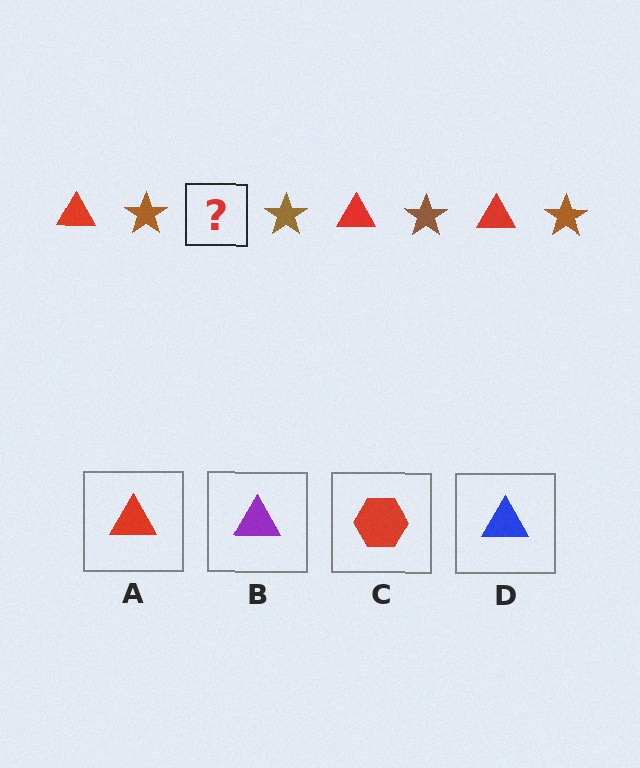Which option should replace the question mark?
Option A.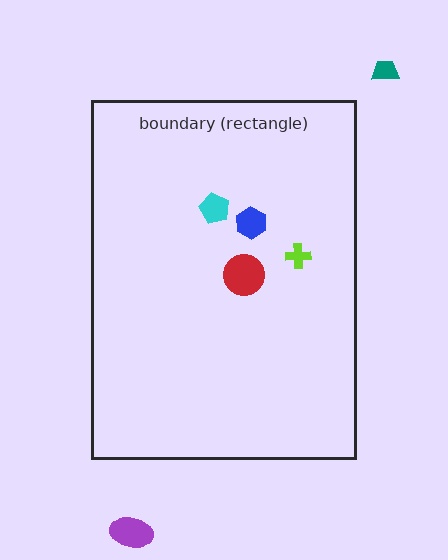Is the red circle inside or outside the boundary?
Inside.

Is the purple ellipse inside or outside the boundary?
Outside.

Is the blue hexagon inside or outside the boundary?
Inside.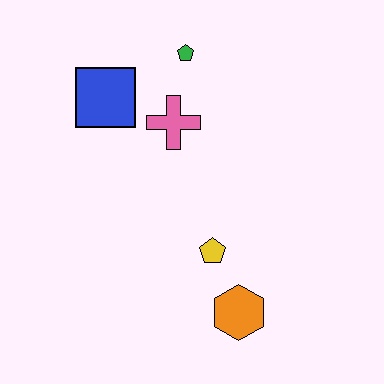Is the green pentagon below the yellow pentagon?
No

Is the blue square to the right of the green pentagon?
No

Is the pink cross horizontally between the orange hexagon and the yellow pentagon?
No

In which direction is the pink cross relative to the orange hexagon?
The pink cross is above the orange hexagon.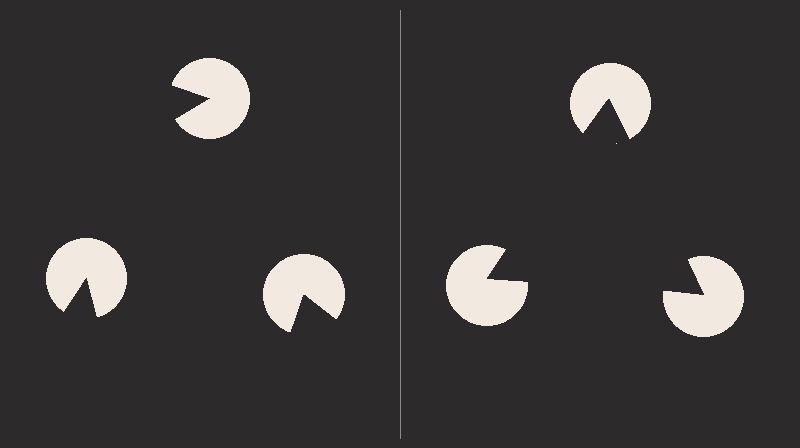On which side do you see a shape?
An illusory triangle appears on the right side. On the left side the wedge cuts are rotated, so no coherent shape forms.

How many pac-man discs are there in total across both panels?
6 — 3 on each side.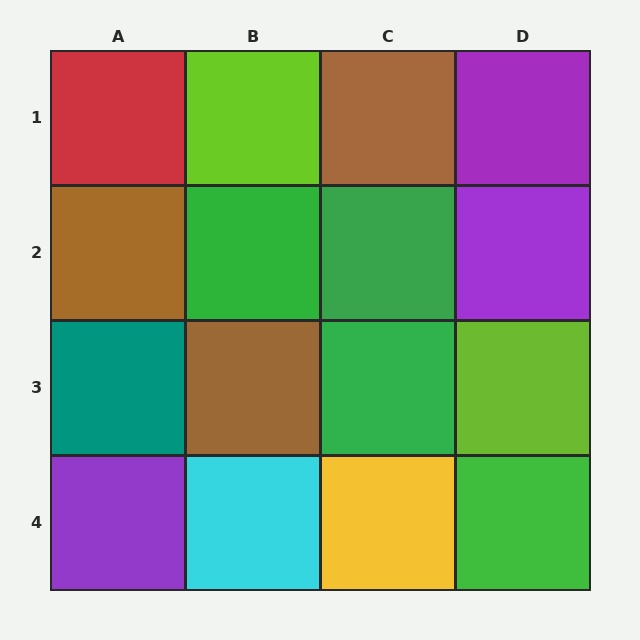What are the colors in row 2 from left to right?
Brown, green, green, purple.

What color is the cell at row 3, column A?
Teal.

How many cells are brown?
3 cells are brown.